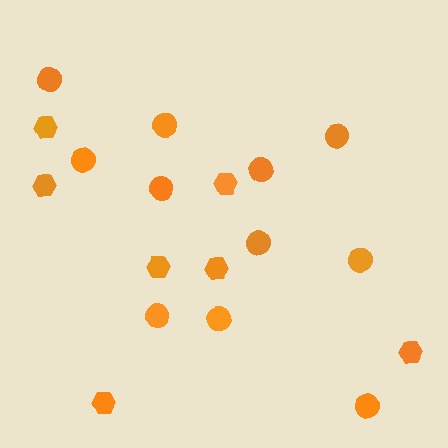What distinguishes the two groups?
There are 2 groups: one group of circles (11) and one group of hexagons (7).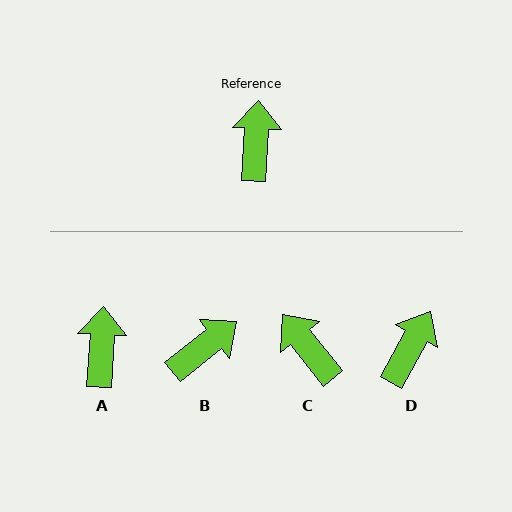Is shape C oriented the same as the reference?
No, it is off by about 42 degrees.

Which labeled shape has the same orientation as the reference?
A.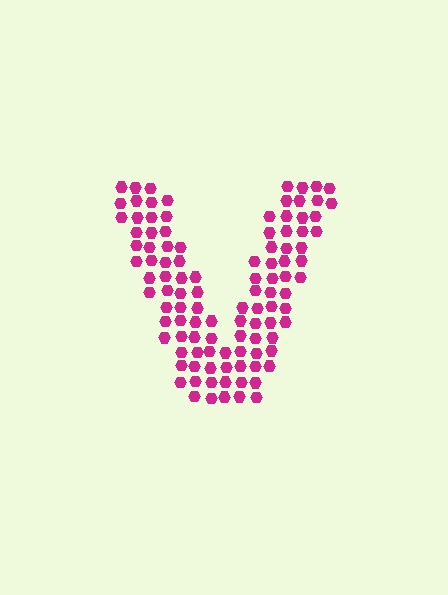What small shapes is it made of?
It is made of small hexagons.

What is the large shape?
The large shape is the letter V.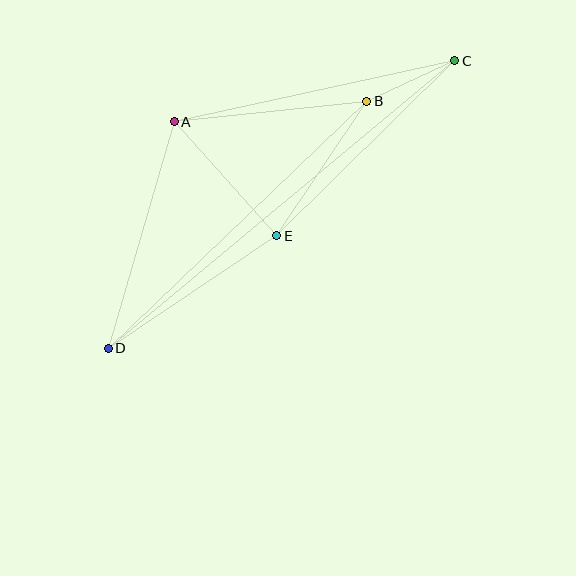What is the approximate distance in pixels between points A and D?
The distance between A and D is approximately 236 pixels.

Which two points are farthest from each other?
Points C and D are farthest from each other.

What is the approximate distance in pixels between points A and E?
The distance between A and E is approximately 153 pixels.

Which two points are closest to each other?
Points B and C are closest to each other.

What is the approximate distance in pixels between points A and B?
The distance between A and B is approximately 194 pixels.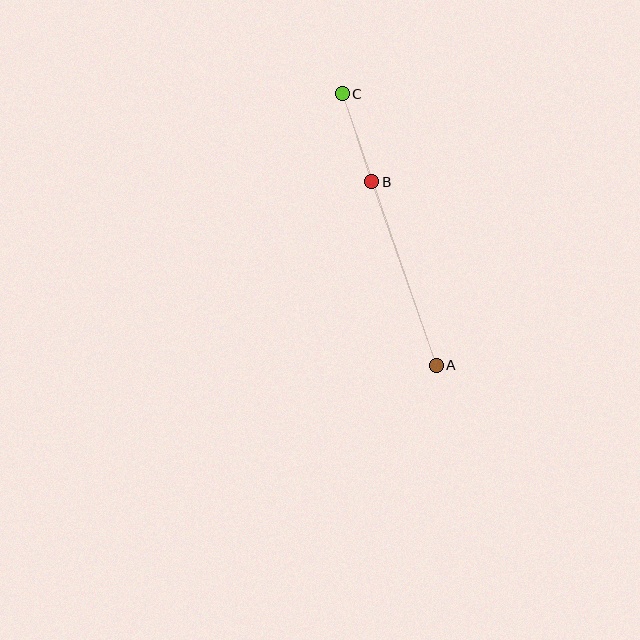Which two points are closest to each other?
Points B and C are closest to each other.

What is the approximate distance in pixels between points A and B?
The distance between A and B is approximately 194 pixels.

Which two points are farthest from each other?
Points A and C are farthest from each other.